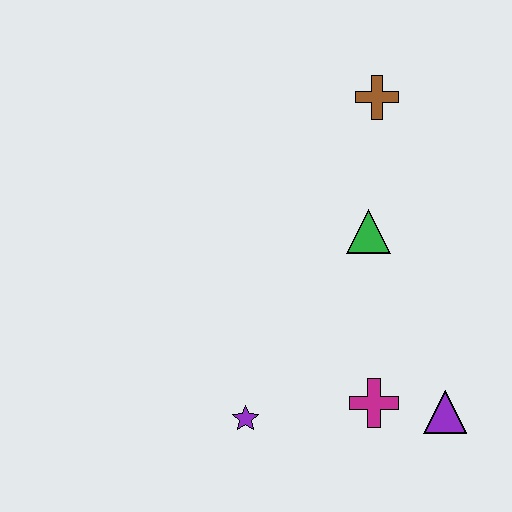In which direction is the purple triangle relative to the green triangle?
The purple triangle is below the green triangle.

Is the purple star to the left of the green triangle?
Yes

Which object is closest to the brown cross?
The green triangle is closest to the brown cross.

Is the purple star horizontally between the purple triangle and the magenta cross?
No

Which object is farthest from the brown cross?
The purple star is farthest from the brown cross.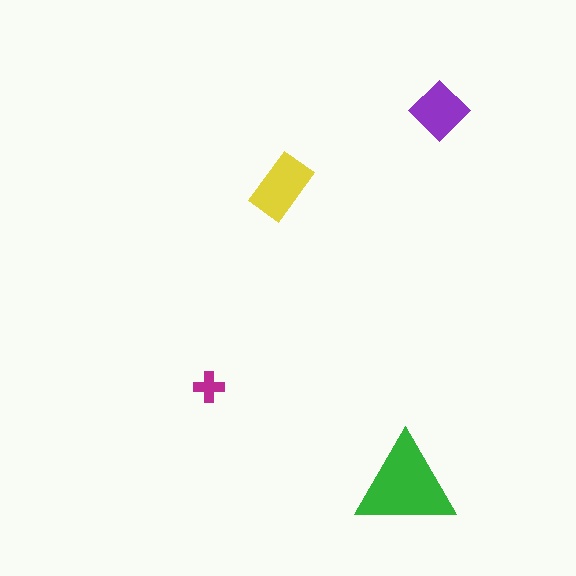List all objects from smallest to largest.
The magenta cross, the purple diamond, the yellow rectangle, the green triangle.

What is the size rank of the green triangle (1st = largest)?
1st.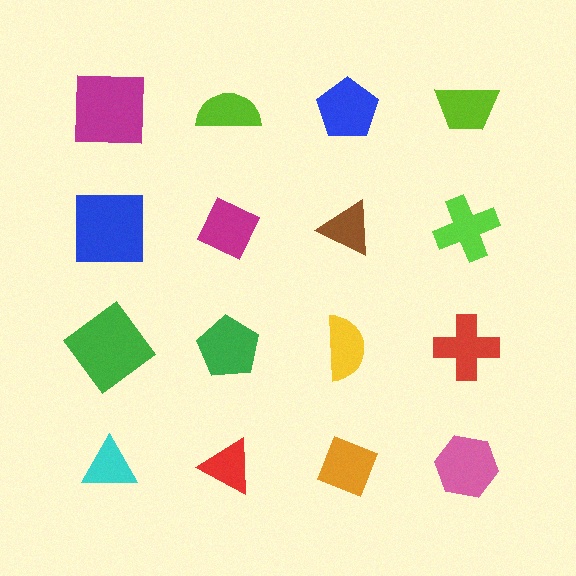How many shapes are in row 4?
4 shapes.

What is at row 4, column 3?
An orange diamond.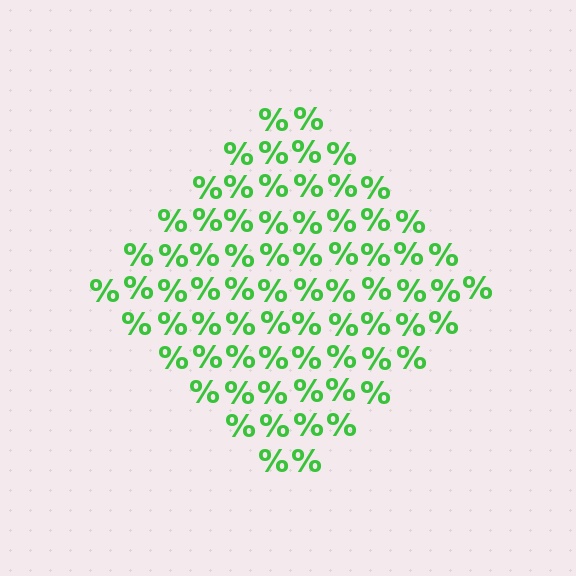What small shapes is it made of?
It is made of small percent signs.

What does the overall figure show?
The overall figure shows a diamond.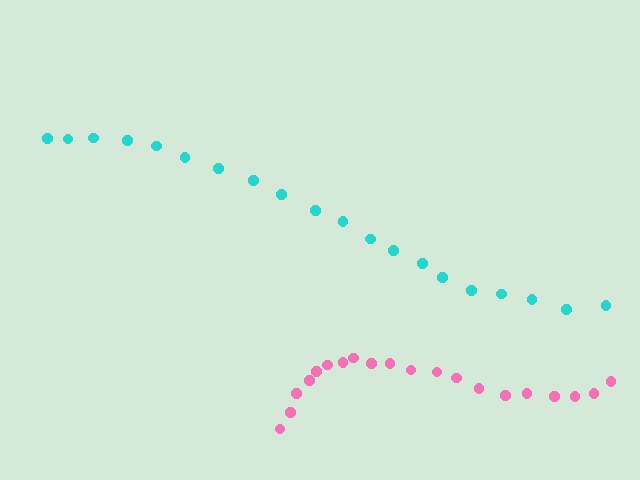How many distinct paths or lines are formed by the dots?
There are 2 distinct paths.